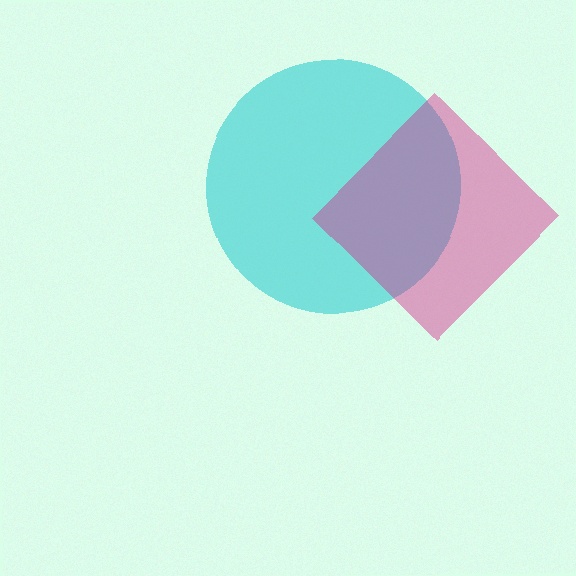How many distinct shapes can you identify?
There are 2 distinct shapes: a cyan circle, a magenta diamond.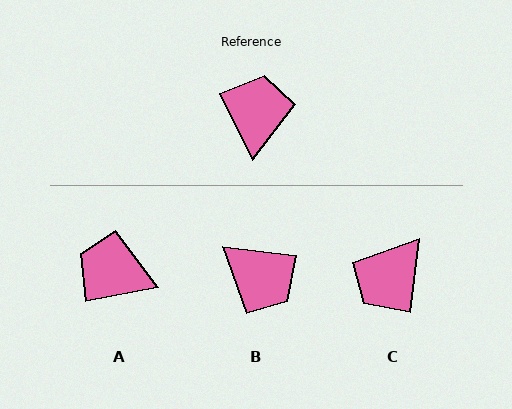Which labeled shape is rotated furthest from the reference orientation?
C, about 148 degrees away.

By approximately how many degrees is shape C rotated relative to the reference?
Approximately 148 degrees counter-clockwise.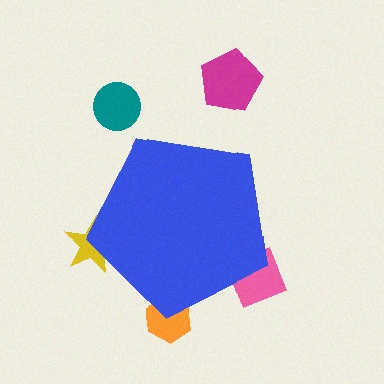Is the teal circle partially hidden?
No, the teal circle is fully visible.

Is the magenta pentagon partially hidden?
No, the magenta pentagon is fully visible.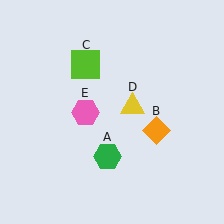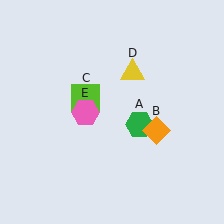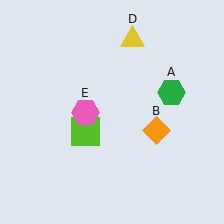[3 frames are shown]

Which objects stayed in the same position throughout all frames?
Orange diamond (object B) and pink hexagon (object E) remained stationary.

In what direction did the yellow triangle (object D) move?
The yellow triangle (object D) moved up.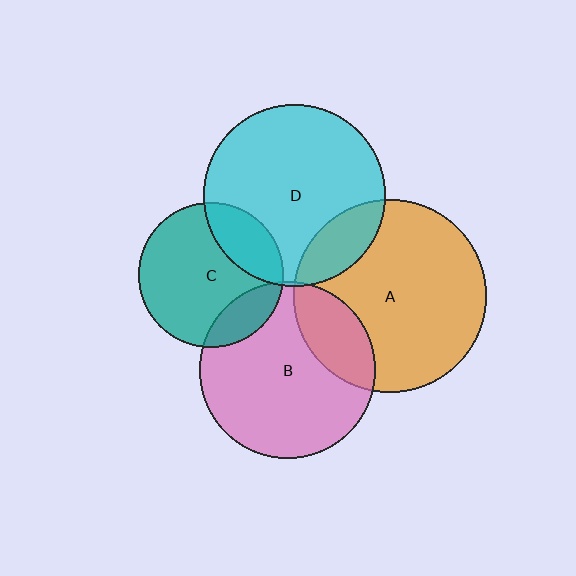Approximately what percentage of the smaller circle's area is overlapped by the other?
Approximately 15%.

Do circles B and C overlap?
Yes.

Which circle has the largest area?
Circle A (orange).